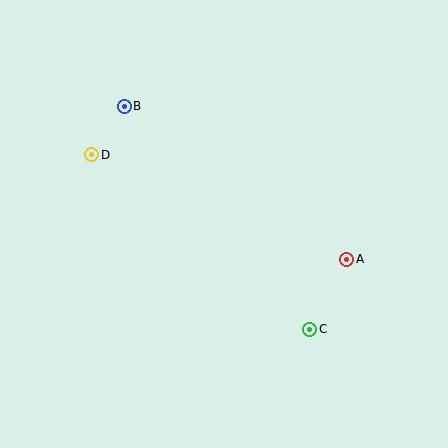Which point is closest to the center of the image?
Point A at (347, 259) is closest to the center.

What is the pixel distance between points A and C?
The distance between A and C is 79 pixels.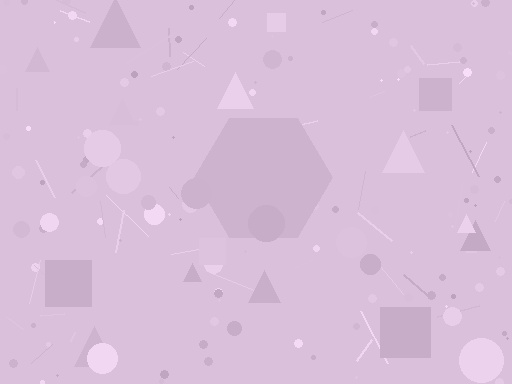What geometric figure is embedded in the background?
A hexagon is embedded in the background.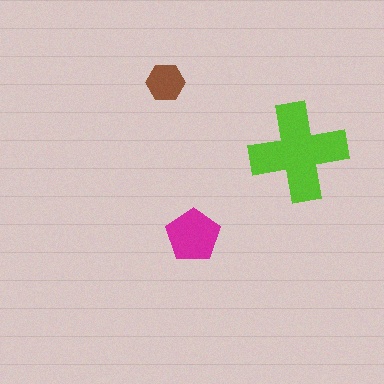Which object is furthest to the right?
The lime cross is rightmost.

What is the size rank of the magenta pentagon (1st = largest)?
2nd.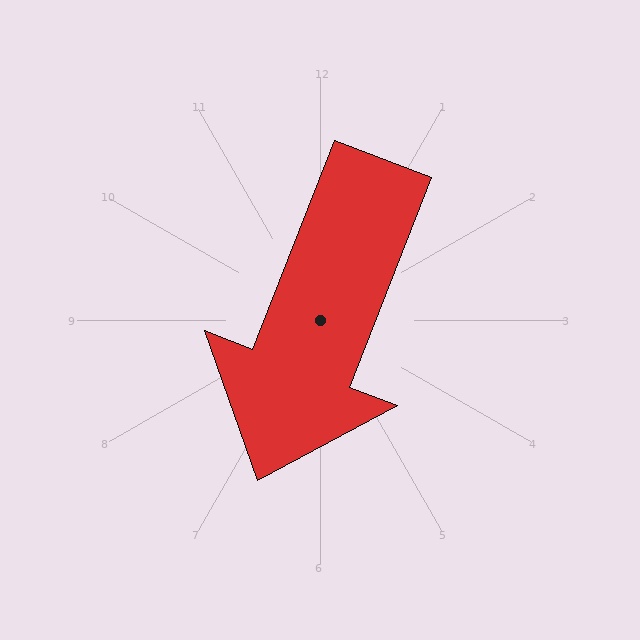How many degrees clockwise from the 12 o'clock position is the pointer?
Approximately 201 degrees.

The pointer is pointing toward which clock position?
Roughly 7 o'clock.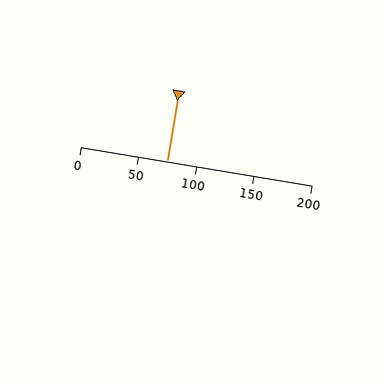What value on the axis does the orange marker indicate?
The marker indicates approximately 75.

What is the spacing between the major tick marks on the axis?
The major ticks are spaced 50 apart.